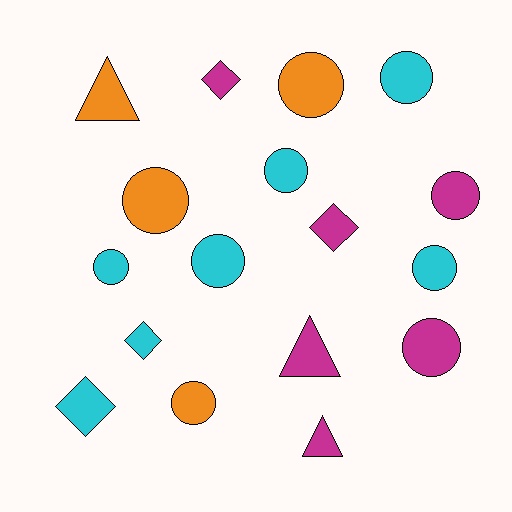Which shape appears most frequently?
Circle, with 10 objects.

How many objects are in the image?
There are 17 objects.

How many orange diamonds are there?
There are no orange diamonds.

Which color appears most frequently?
Cyan, with 7 objects.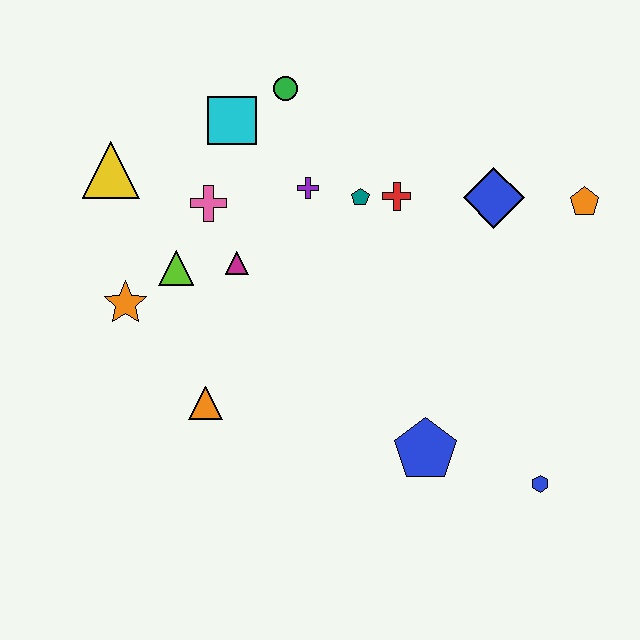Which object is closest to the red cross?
The teal pentagon is closest to the red cross.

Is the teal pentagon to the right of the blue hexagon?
No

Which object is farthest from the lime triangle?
The blue hexagon is farthest from the lime triangle.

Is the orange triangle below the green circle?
Yes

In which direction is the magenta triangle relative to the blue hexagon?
The magenta triangle is to the left of the blue hexagon.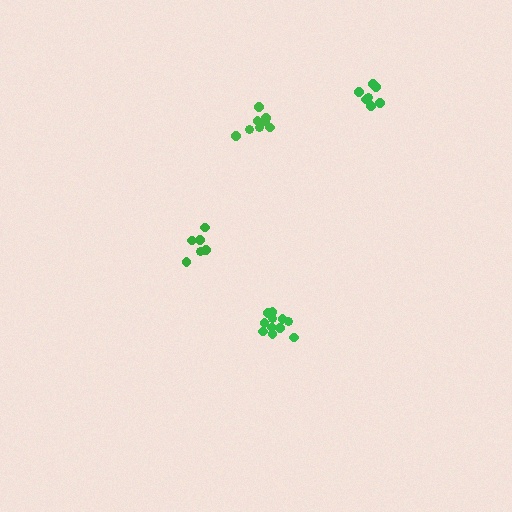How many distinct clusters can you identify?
There are 4 distinct clusters.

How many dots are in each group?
Group 1: 6 dots, Group 2: 8 dots, Group 3: 11 dots, Group 4: 7 dots (32 total).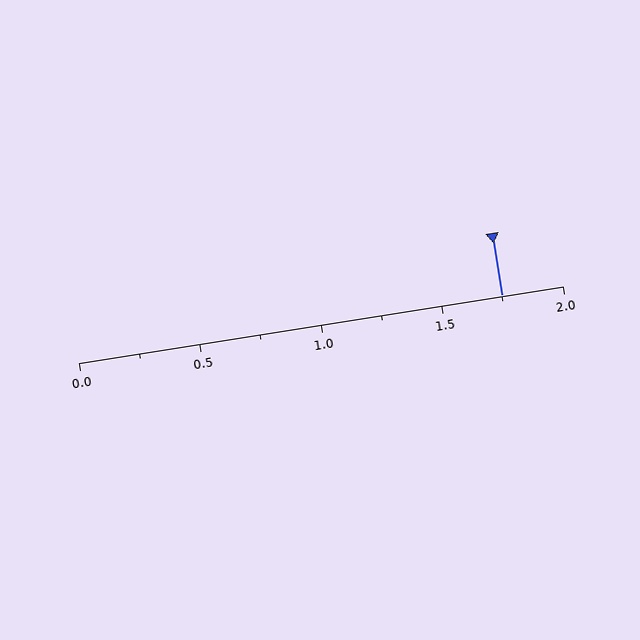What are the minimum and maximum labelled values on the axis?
The axis runs from 0.0 to 2.0.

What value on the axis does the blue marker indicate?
The marker indicates approximately 1.75.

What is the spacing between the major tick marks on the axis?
The major ticks are spaced 0.5 apart.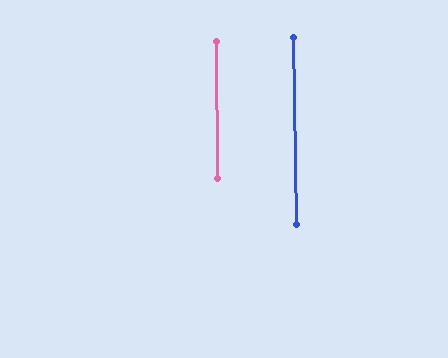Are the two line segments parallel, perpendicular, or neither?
Parallel — their directions differ by only 0.6°.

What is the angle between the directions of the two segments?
Approximately 1 degree.